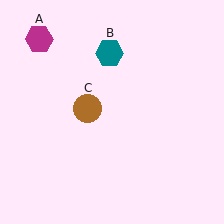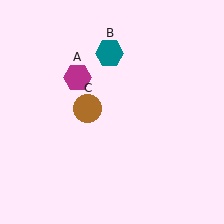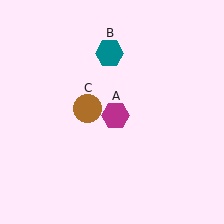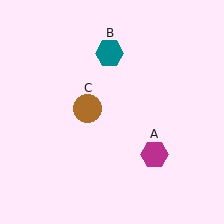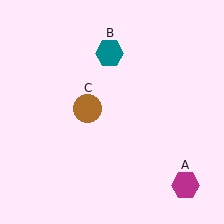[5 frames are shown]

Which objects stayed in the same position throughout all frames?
Teal hexagon (object B) and brown circle (object C) remained stationary.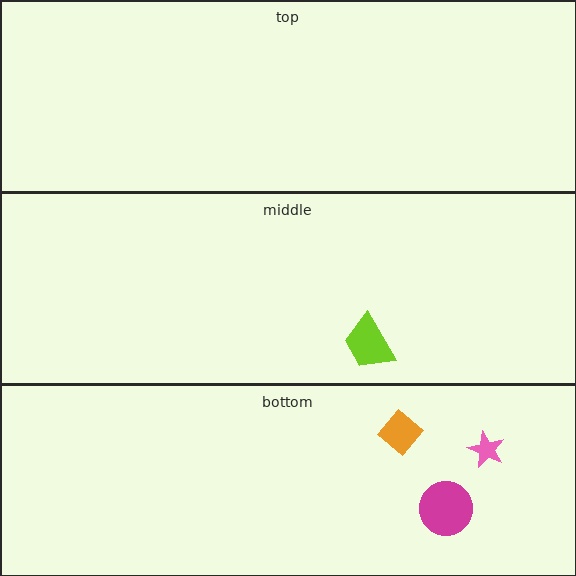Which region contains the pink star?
The bottom region.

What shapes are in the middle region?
The lime trapezoid.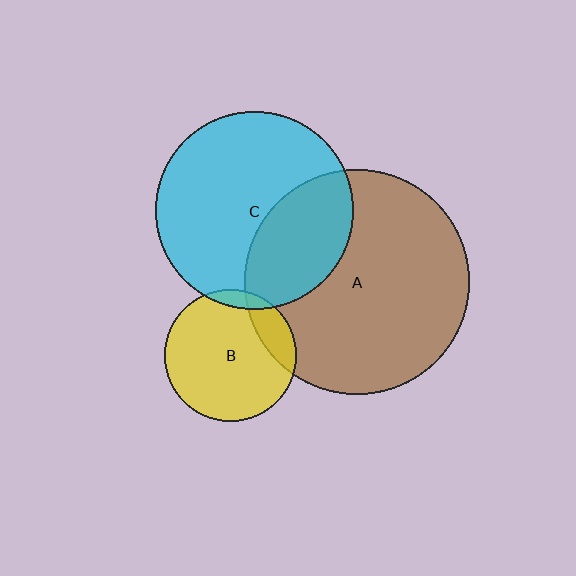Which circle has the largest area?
Circle A (brown).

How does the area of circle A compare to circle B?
Approximately 2.9 times.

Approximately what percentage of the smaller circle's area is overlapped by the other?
Approximately 35%.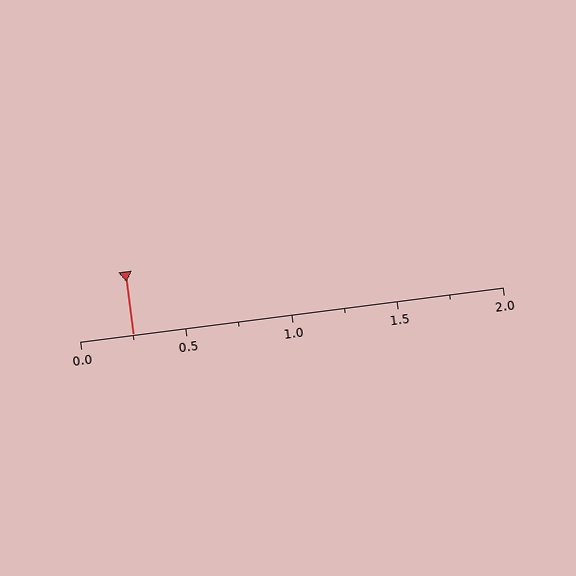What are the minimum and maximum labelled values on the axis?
The axis runs from 0.0 to 2.0.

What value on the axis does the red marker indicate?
The marker indicates approximately 0.25.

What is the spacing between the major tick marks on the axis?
The major ticks are spaced 0.5 apart.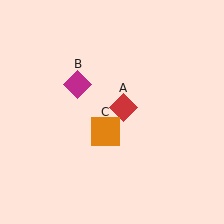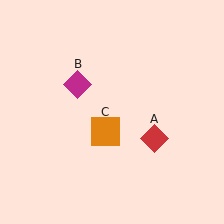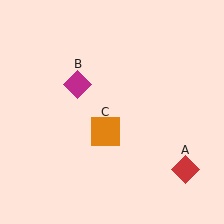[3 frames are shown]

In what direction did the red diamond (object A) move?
The red diamond (object A) moved down and to the right.